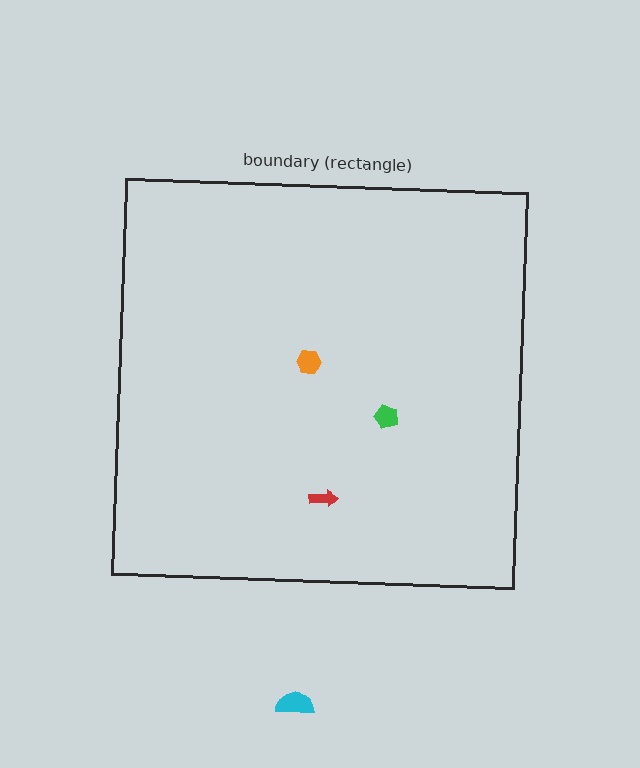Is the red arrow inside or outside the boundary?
Inside.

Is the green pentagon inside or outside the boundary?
Inside.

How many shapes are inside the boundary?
3 inside, 1 outside.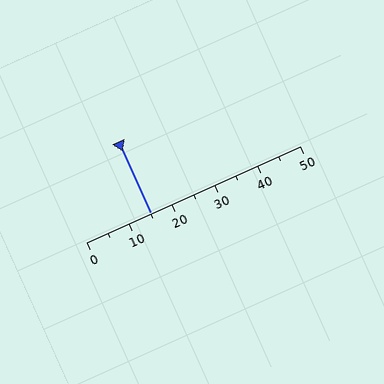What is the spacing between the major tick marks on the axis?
The major ticks are spaced 10 apart.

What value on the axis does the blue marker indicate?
The marker indicates approximately 15.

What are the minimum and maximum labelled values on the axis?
The axis runs from 0 to 50.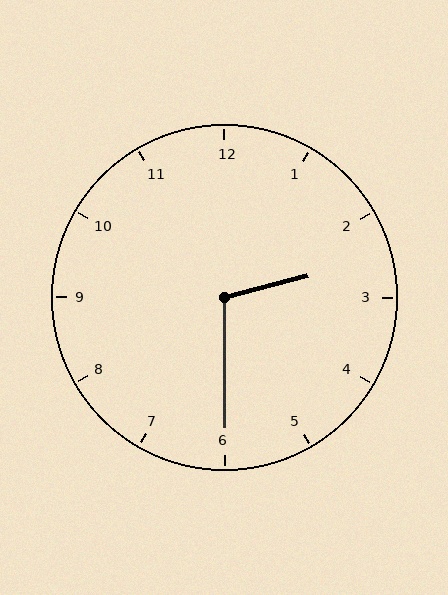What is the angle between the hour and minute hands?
Approximately 105 degrees.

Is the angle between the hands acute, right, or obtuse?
It is obtuse.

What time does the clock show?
2:30.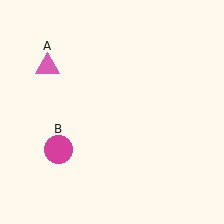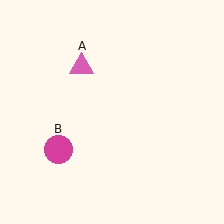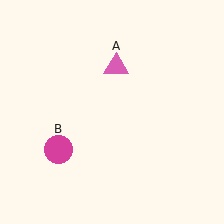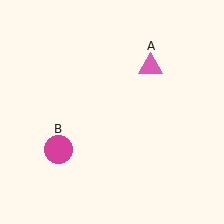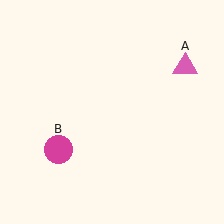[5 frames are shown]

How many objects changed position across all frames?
1 object changed position: pink triangle (object A).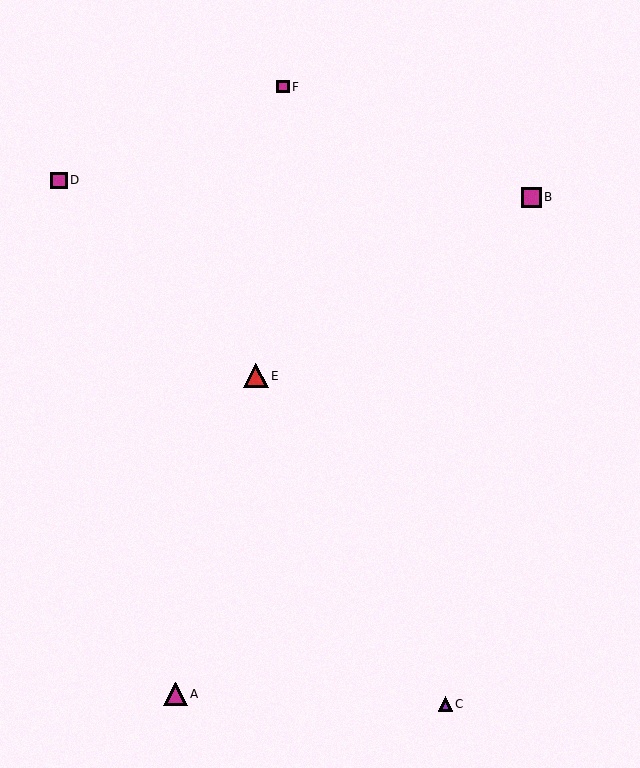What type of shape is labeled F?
Shape F is a magenta square.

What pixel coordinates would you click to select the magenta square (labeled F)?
Click at (283, 87) to select the magenta square F.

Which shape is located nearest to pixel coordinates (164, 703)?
The magenta triangle (labeled A) at (175, 694) is nearest to that location.